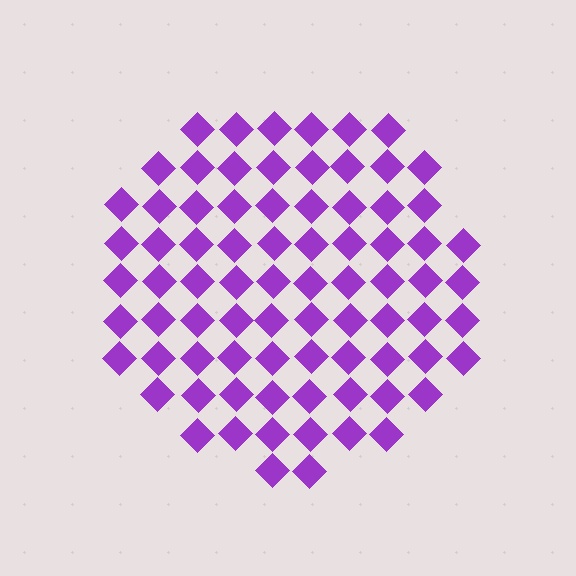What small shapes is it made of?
It is made of small diamonds.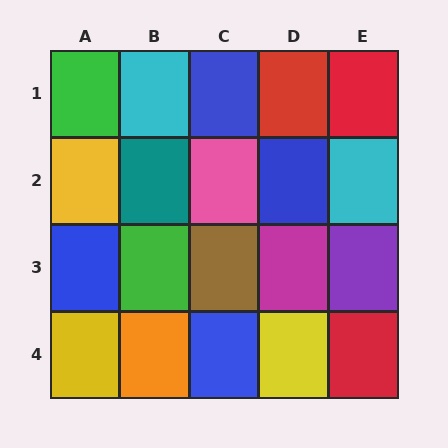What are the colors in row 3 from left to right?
Blue, green, brown, magenta, purple.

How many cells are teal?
1 cell is teal.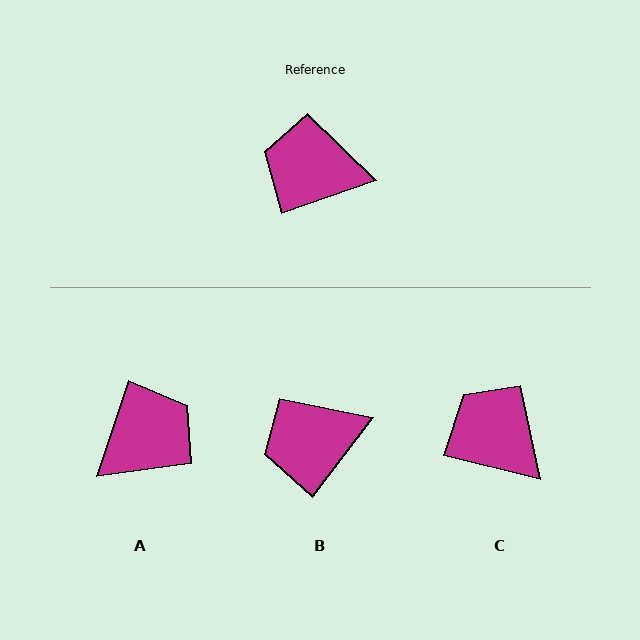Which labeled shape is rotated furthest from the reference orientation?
A, about 128 degrees away.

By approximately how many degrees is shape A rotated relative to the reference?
Approximately 128 degrees clockwise.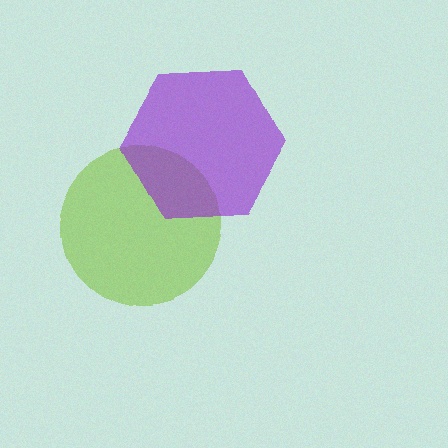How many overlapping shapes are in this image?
There are 2 overlapping shapes in the image.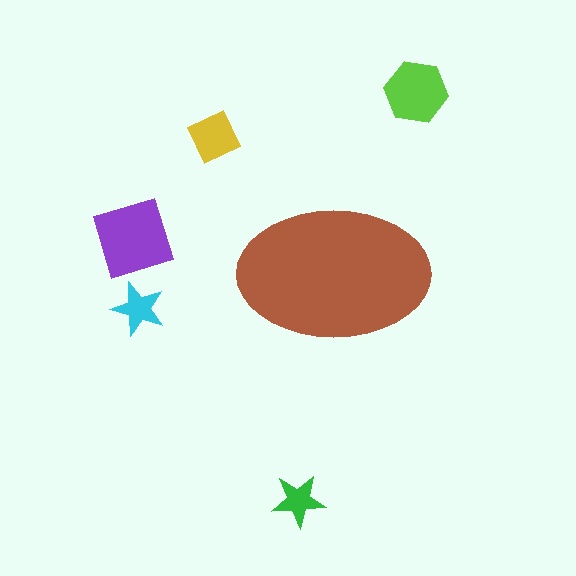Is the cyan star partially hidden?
No, the cyan star is fully visible.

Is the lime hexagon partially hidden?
No, the lime hexagon is fully visible.